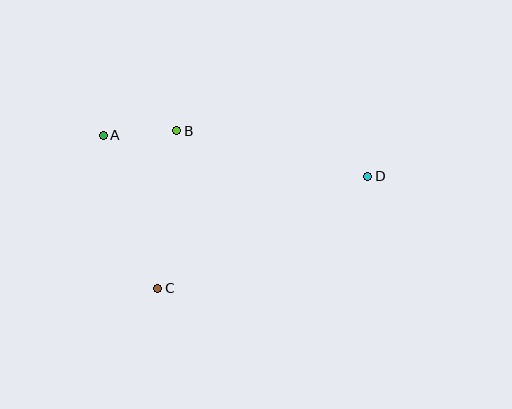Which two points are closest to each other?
Points A and B are closest to each other.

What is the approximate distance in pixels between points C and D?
The distance between C and D is approximately 238 pixels.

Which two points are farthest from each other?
Points A and D are farthest from each other.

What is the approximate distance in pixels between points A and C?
The distance between A and C is approximately 162 pixels.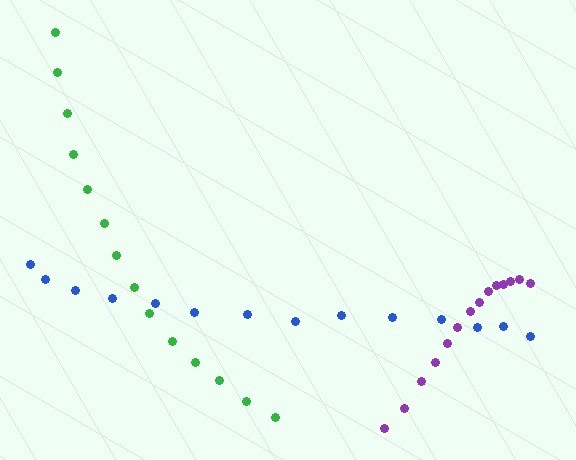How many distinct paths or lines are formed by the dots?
There are 3 distinct paths.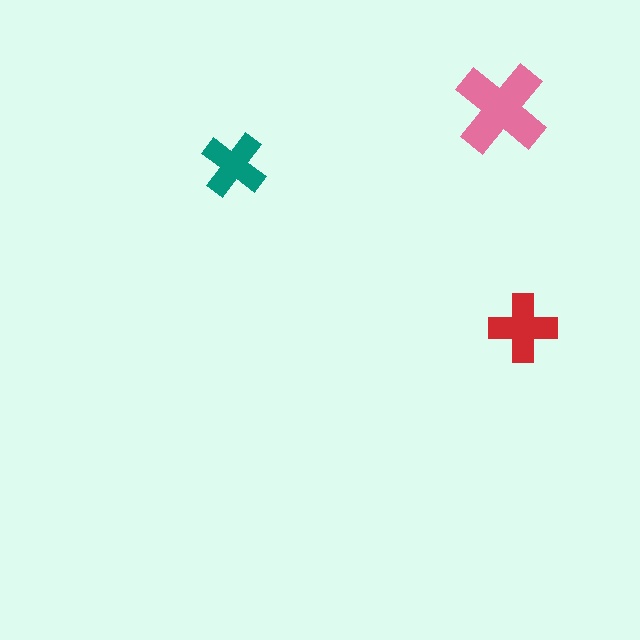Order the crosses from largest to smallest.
the pink one, the red one, the teal one.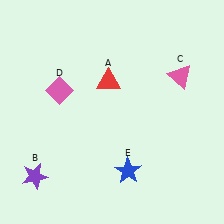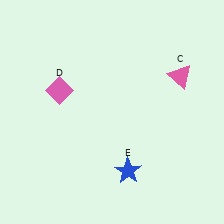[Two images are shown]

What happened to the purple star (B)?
The purple star (B) was removed in Image 2. It was in the bottom-left area of Image 1.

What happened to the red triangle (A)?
The red triangle (A) was removed in Image 2. It was in the top-left area of Image 1.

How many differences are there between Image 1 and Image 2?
There are 2 differences between the two images.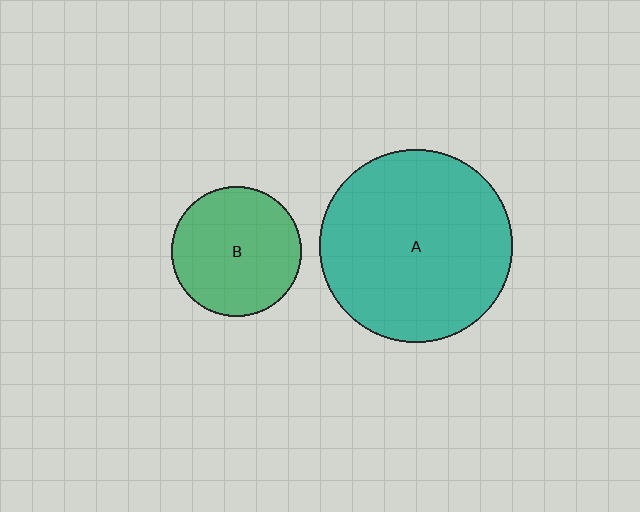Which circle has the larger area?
Circle A (teal).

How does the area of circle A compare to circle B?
Approximately 2.2 times.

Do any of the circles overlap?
No, none of the circles overlap.